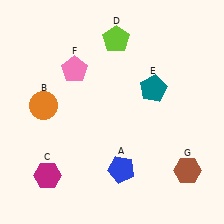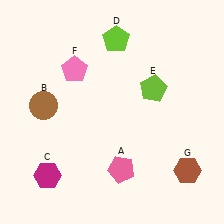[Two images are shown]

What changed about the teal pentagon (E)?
In Image 1, E is teal. In Image 2, it changed to lime.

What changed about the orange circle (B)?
In Image 1, B is orange. In Image 2, it changed to brown.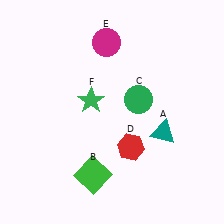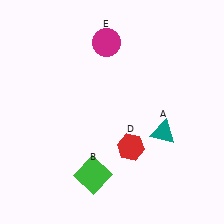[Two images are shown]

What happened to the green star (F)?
The green star (F) was removed in Image 2. It was in the top-left area of Image 1.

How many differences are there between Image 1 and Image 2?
There are 2 differences between the two images.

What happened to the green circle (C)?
The green circle (C) was removed in Image 2. It was in the top-right area of Image 1.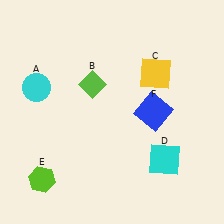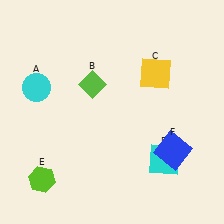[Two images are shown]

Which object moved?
The blue square (F) moved down.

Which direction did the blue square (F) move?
The blue square (F) moved down.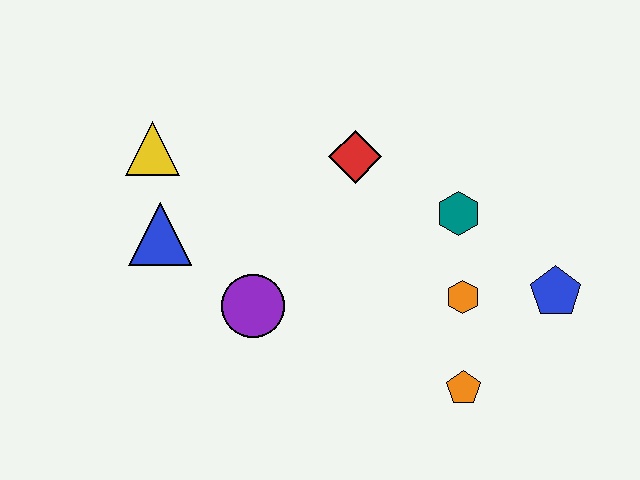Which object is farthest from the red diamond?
The orange pentagon is farthest from the red diamond.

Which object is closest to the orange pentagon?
The orange hexagon is closest to the orange pentagon.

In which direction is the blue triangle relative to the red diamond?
The blue triangle is to the left of the red diamond.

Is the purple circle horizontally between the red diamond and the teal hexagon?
No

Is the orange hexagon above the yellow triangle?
No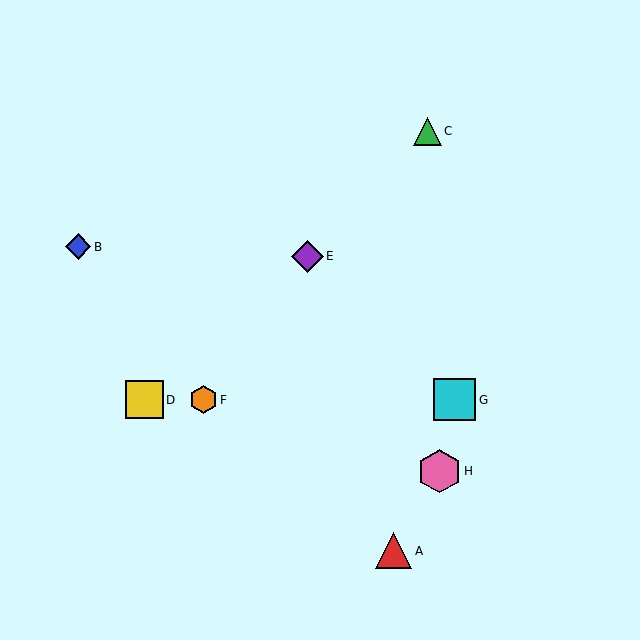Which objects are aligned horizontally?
Objects D, F, G are aligned horizontally.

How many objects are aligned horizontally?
3 objects (D, F, G) are aligned horizontally.